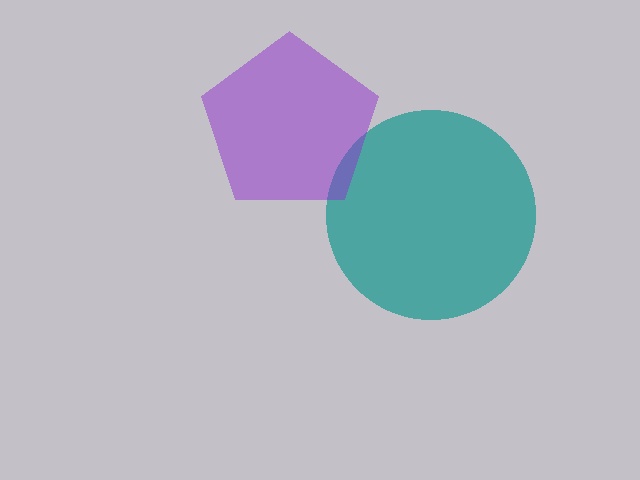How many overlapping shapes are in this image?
There are 2 overlapping shapes in the image.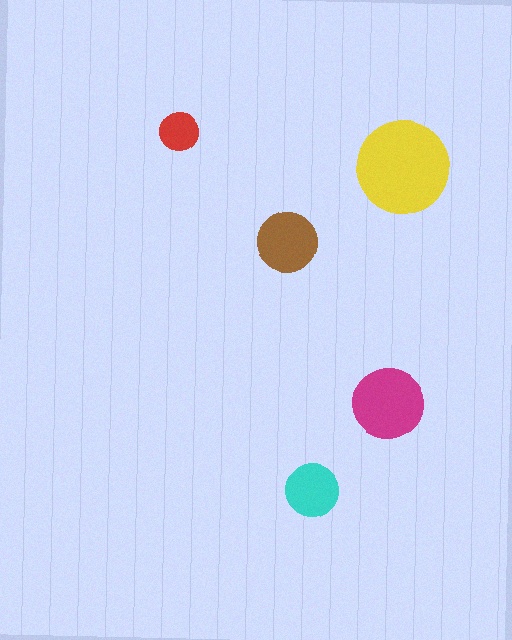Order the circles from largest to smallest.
the yellow one, the magenta one, the brown one, the cyan one, the red one.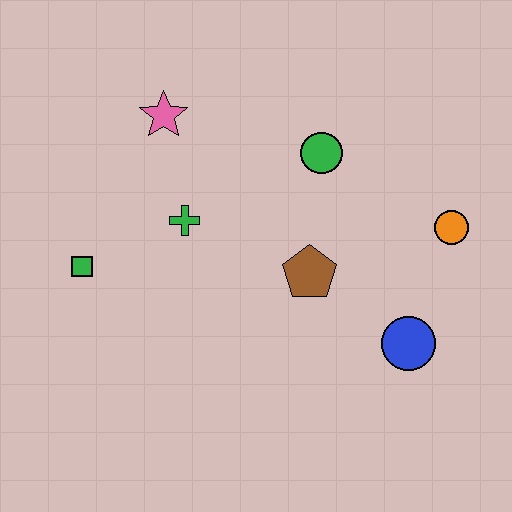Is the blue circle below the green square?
Yes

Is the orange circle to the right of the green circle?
Yes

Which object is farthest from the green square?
The orange circle is farthest from the green square.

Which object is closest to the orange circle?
The blue circle is closest to the orange circle.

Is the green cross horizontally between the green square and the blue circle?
Yes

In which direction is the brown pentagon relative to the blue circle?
The brown pentagon is to the left of the blue circle.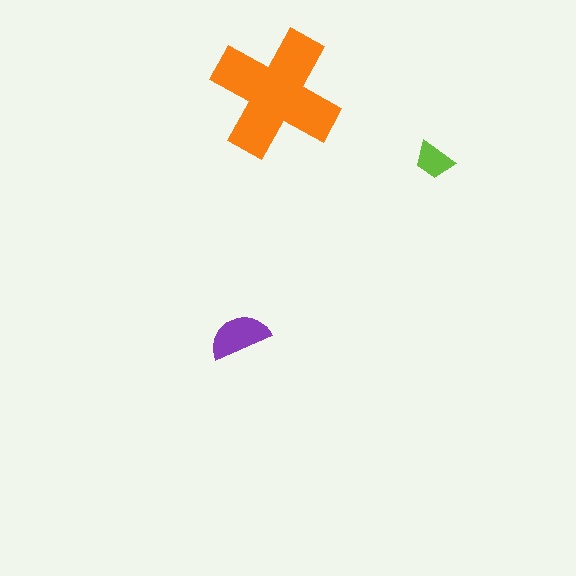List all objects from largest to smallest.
The orange cross, the purple semicircle, the lime trapezoid.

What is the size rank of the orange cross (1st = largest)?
1st.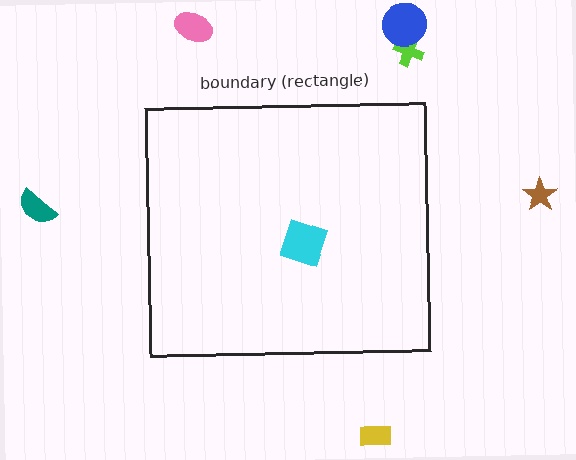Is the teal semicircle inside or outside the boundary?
Outside.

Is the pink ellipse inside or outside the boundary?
Outside.